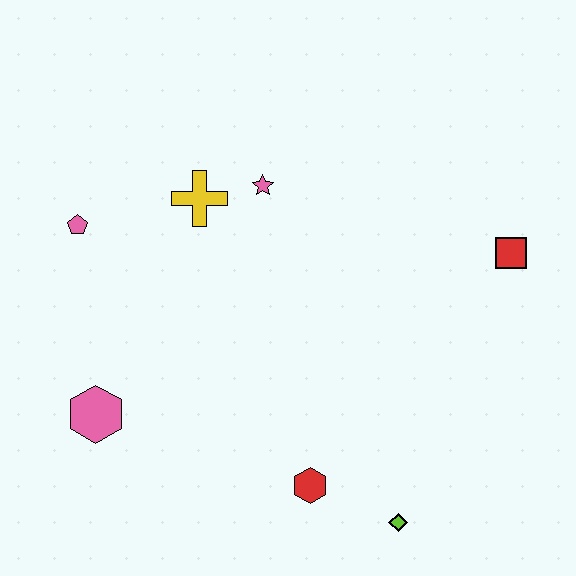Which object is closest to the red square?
The pink star is closest to the red square.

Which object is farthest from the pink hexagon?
The red square is farthest from the pink hexagon.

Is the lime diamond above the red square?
No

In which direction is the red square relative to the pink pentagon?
The red square is to the right of the pink pentagon.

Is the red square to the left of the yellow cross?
No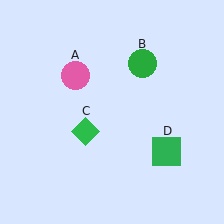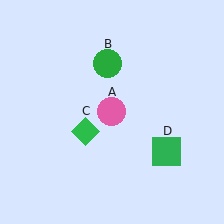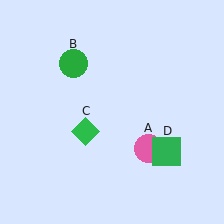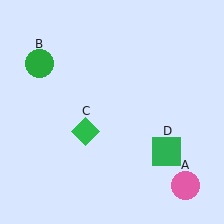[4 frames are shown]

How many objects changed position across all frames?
2 objects changed position: pink circle (object A), green circle (object B).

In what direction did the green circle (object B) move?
The green circle (object B) moved left.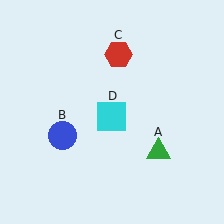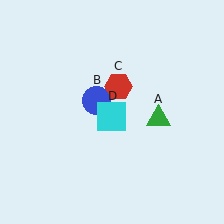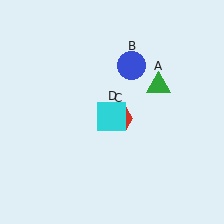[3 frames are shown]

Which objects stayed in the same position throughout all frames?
Cyan square (object D) remained stationary.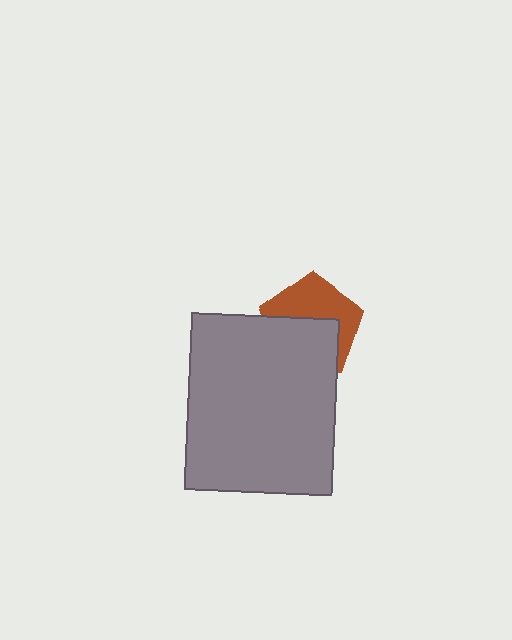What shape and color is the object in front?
The object in front is a gray rectangle.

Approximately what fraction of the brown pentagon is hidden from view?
Roughly 51% of the brown pentagon is hidden behind the gray rectangle.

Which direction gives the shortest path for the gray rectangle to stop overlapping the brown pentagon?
Moving down gives the shortest separation.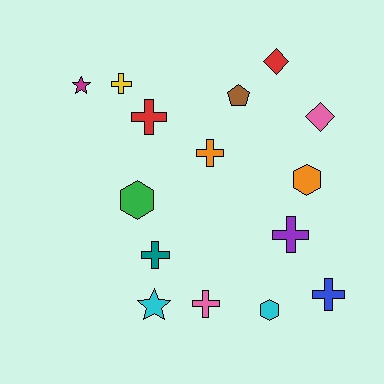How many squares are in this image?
There are no squares.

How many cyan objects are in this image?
There are 2 cyan objects.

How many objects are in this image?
There are 15 objects.